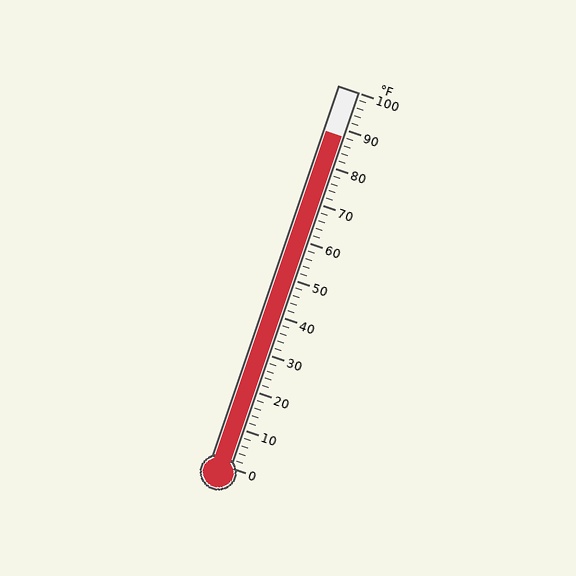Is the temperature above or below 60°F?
The temperature is above 60°F.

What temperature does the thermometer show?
The thermometer shows approximately 88°F.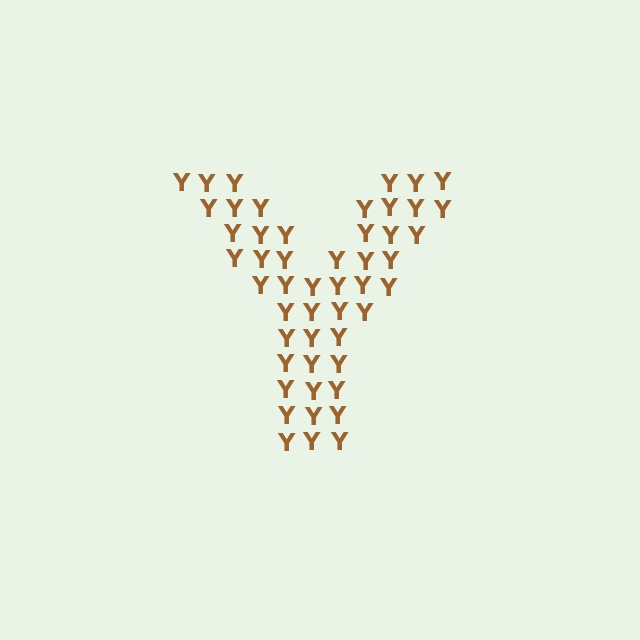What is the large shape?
The large shape is the letter Y.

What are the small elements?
The small elements are letter Y's.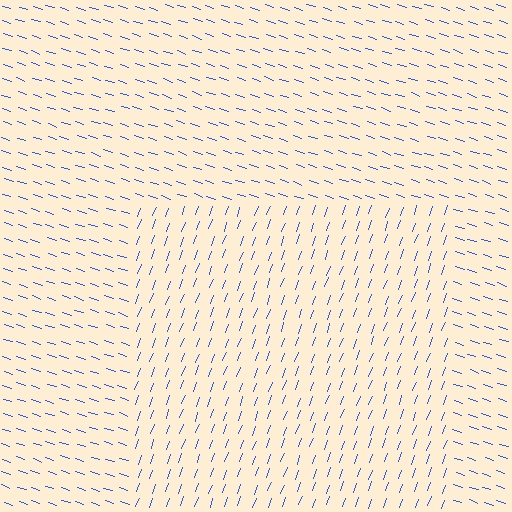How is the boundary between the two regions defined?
The boundary is defined purely by a change in line orientation (approximately 88 degrees difference). All lines are the same color and thickness.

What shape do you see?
I see a rectangle.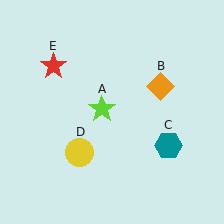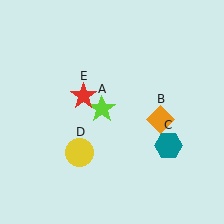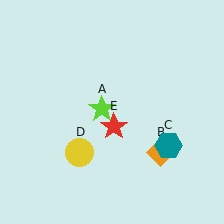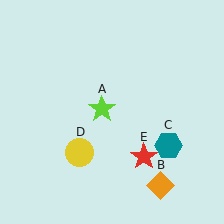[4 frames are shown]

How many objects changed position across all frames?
2 objects changed position: orange diamond (object B), red star (object E).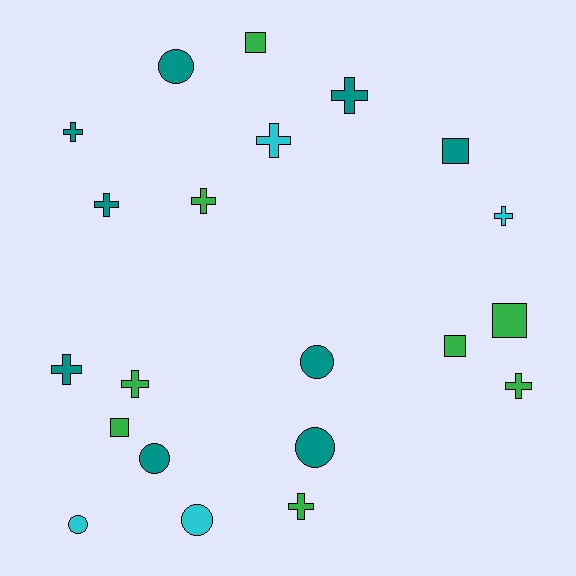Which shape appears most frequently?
Cross, with 10 objects.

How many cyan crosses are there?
There are 2 cyan crosses.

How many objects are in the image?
There are 21 objects.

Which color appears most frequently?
Teal, with 9 objects.